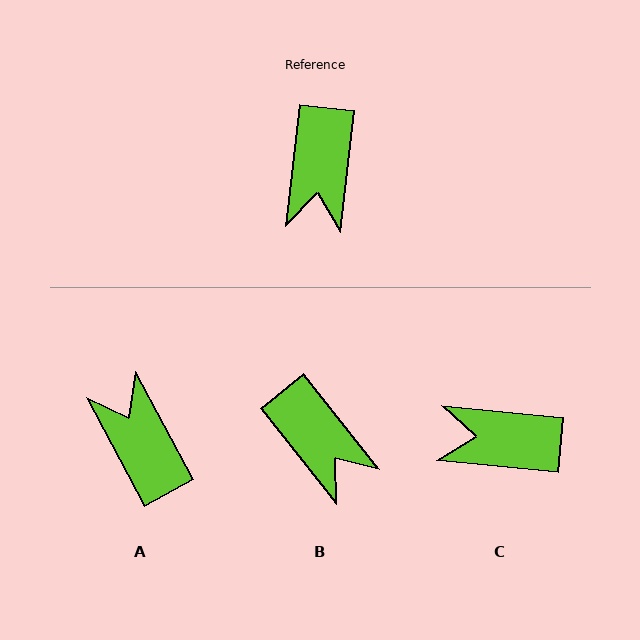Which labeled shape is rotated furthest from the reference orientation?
A, about 145 degrees away.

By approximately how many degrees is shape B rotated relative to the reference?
Approximately 45 degrees counter-clockwise.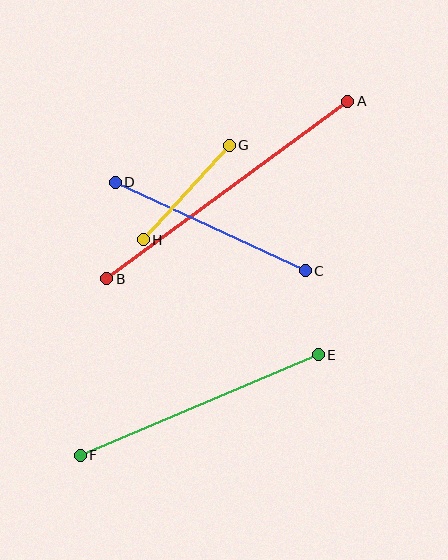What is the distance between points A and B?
The distance is approximately 300 pixels.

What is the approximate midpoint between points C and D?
The midpoint is at approximately (210, 227) pixels.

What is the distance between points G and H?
The distance is approximately 127 pixels.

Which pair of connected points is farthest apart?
Points A and B are farthest apart.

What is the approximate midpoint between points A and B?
The midpoint is at approximately (227, 190) pixels.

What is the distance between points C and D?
The distance is approximately 210 pixels.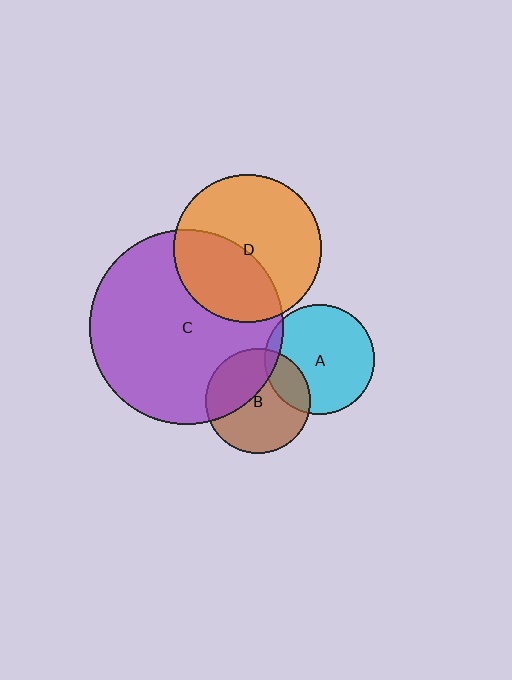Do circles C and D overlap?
Yes.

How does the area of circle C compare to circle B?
Approximately 3.4 times.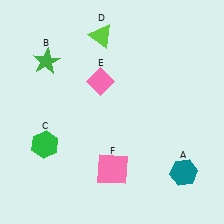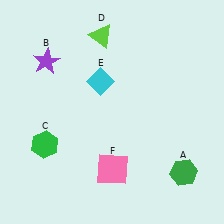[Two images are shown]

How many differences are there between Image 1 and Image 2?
There are 3 differences between the two images.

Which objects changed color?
A changed from teal to green. B changed from green to purple. E changed from pink to cyan.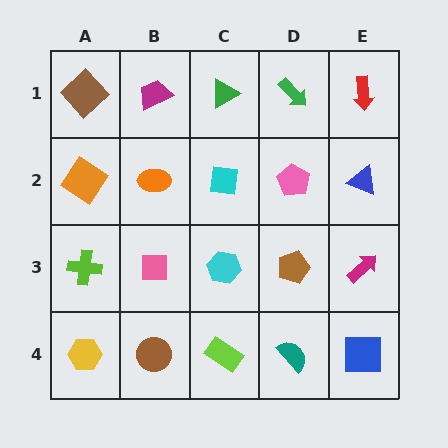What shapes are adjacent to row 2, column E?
A red arrow (row 1, column E), a magenta arrow (row 3, column E), a pink pentagon (row 2, column D).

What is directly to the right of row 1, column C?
A green arrow.